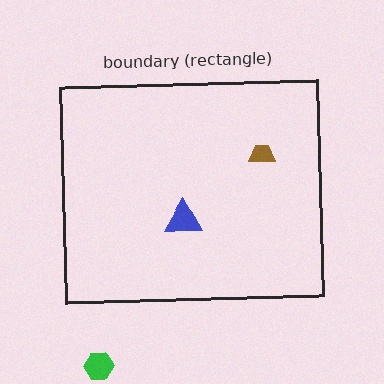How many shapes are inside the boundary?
2 inside, 1 outside.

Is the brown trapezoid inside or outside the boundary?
Inside.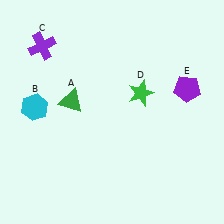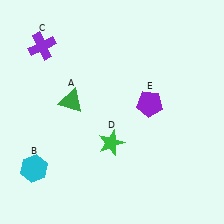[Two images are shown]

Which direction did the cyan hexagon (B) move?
The cyan hexagon (B) moved down.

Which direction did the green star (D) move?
The green star (D) moved down.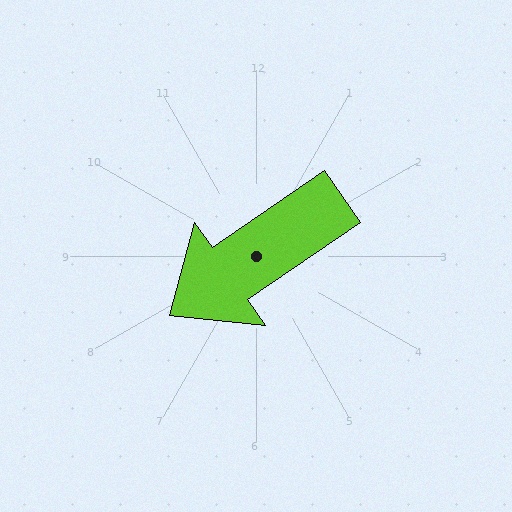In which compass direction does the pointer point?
Southwest.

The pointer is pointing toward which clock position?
Roughly 8 o'clock.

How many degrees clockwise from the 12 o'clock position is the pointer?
Approximately 235 degrees.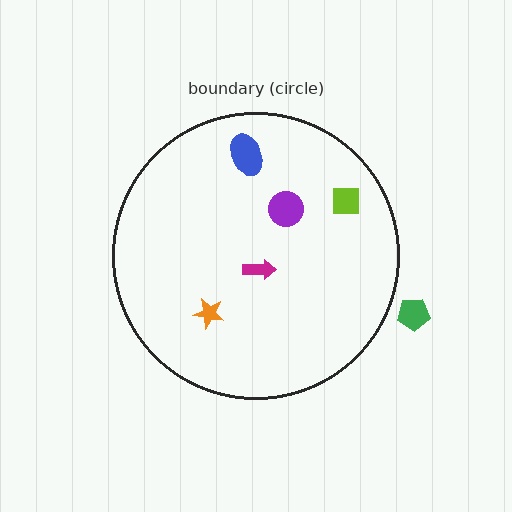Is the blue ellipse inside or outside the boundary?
Inside.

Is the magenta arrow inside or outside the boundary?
Inside.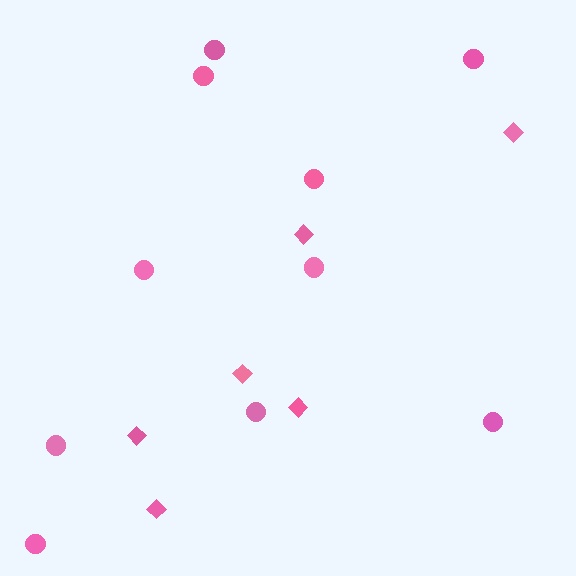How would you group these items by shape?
There are 2 groups: one group of circles (10) and one group of diamonds (6).